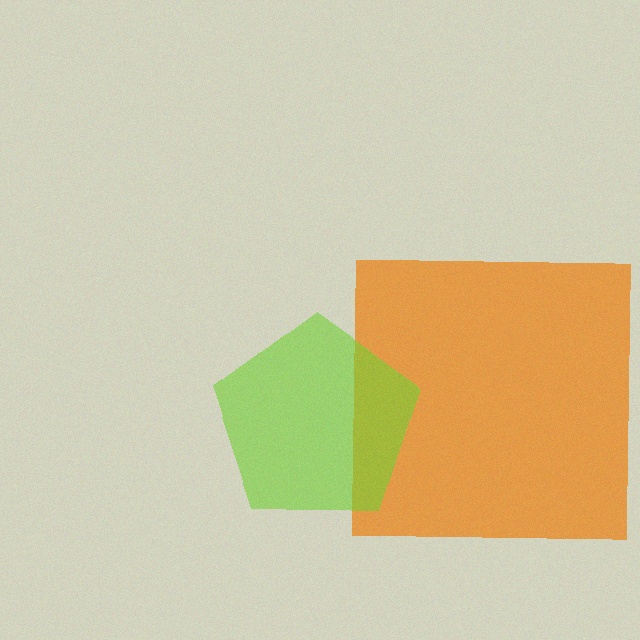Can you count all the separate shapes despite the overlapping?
Yes, there are 2 separate shapes.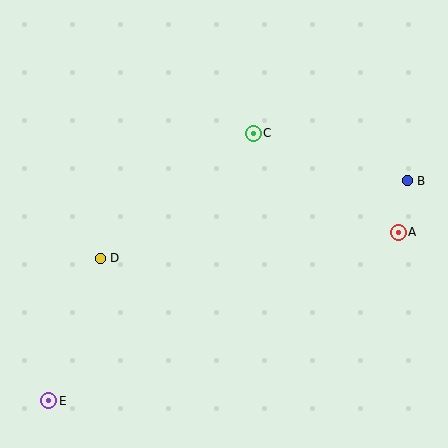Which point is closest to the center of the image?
Point C at (253, 133) is closest to the center.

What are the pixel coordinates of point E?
Point E is at (49, 401).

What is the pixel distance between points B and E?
The distance between B and E is 420 pixels.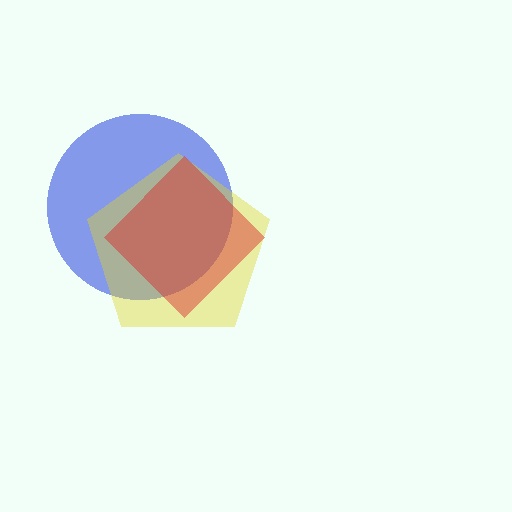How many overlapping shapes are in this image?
There are 3 overlapping shapes in the image.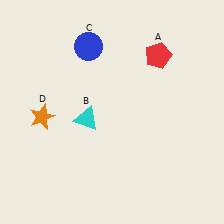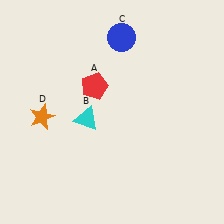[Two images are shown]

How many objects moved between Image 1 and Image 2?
2 objects moved between the two images.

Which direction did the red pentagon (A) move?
The red pentagon (A) moved left.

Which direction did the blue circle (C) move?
The blue circle (C) moved right.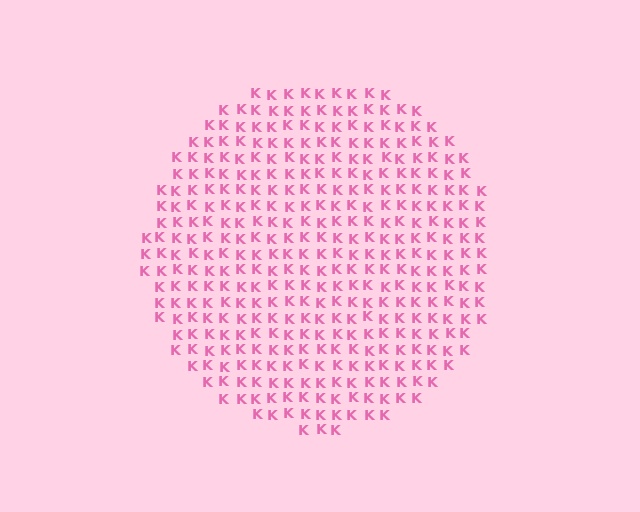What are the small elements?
The small elements are letter K's.